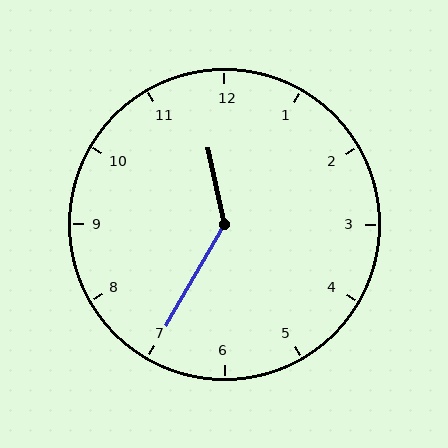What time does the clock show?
11:35.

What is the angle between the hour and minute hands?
Approximately 138 degrees.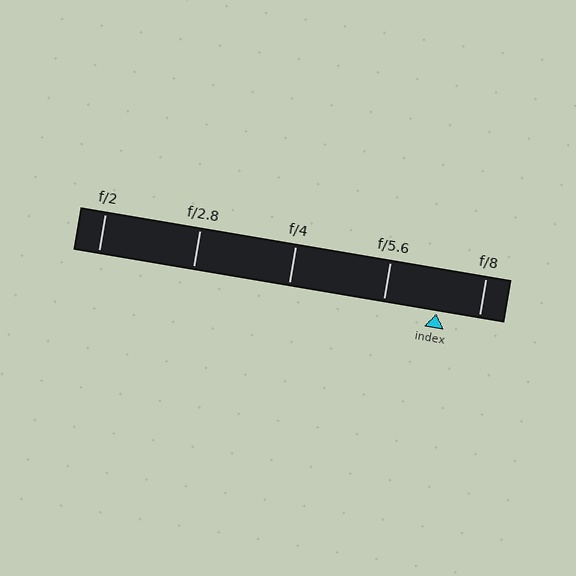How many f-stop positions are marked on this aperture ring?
There are 5 f-stop positions marked.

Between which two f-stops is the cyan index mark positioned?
The index mark is between f/5.6 and f/8.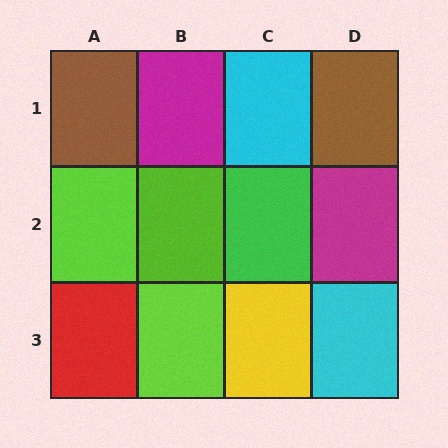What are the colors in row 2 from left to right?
Lime, lime, green, magenta.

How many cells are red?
1 cell is red.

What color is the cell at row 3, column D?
Cyan.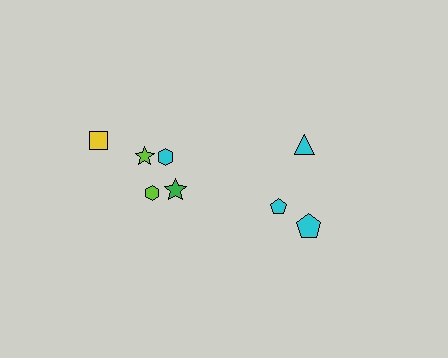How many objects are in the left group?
There are 5 objects.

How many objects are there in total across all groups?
There are 8 objects.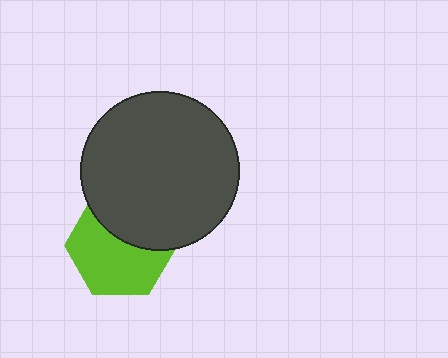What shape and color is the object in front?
The object in front is a dark gray circle.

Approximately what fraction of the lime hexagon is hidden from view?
Roughly 39% of the lime hexagon is hidden behind the dark gray circle.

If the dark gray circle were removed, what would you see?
You would see the complete lime hexagon.